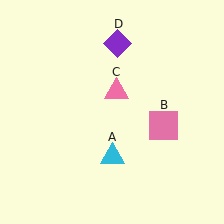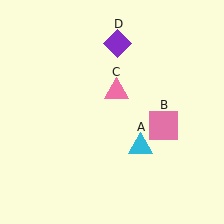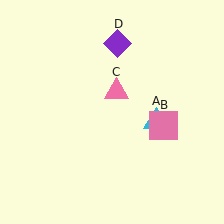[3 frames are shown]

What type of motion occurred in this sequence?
The cyan triangle (object A) rotated counterclockwise around the center of the scene.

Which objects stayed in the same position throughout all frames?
Pink square (object B) and pink triangle (object C) and purple diamond (object D) remained stationary.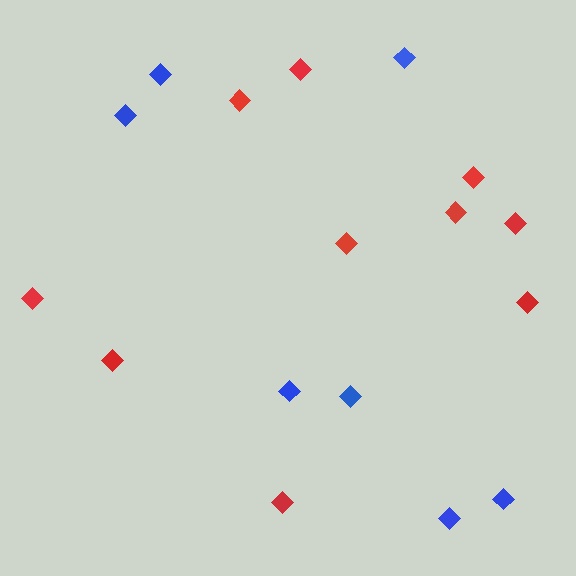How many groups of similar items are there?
There are 2 groups: one group of blue diamonds (7) and one group of red diamonds (10).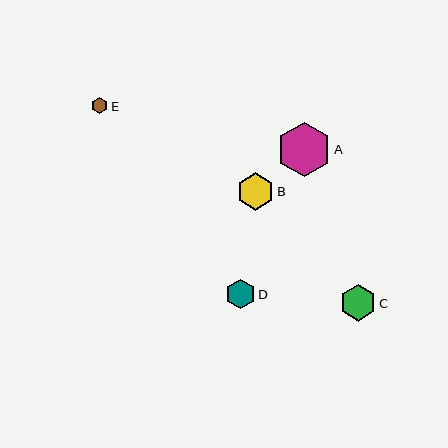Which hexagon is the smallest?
Hexagon E is the smallest with a size of approximately 17 pixels.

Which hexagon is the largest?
Hexagon A is the largest with a size of approximately 54 pixels.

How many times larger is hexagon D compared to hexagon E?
Hexagon D is approximately 1.8 times the size of hexagon E.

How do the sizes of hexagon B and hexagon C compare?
Hexagon B and hexagon C are approximately the same size.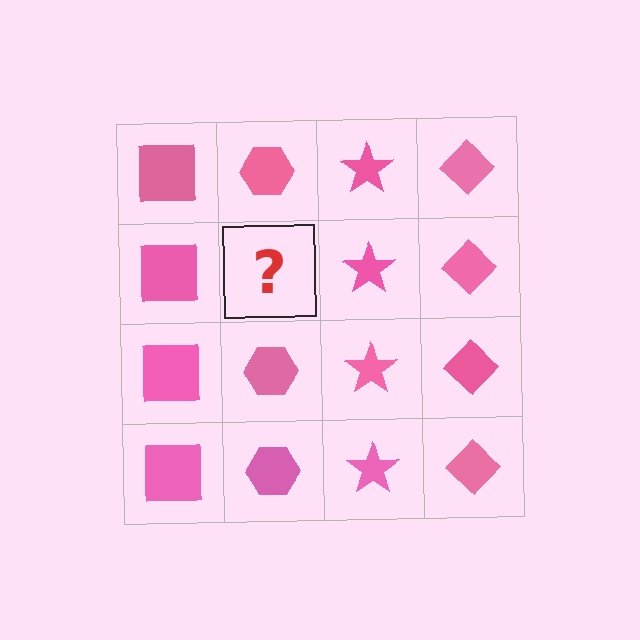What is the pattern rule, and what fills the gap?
The rule is that each column has a consistent shape. The gap should be filled with a pink hexagon.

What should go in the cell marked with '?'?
The missing cell should contain a pink hexagon.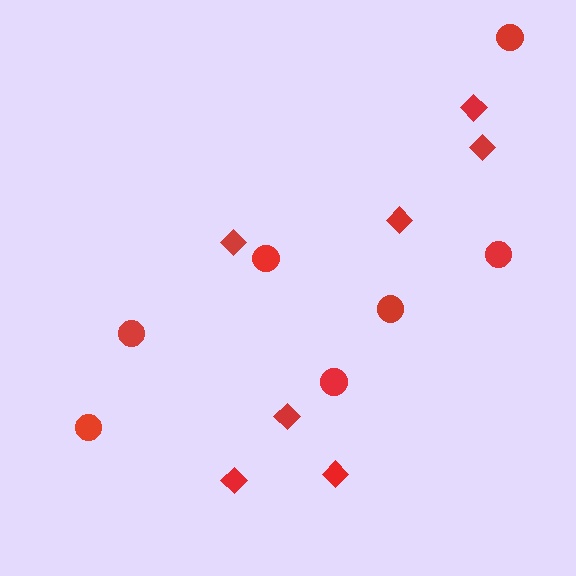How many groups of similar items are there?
There are 2 groups: one group of circles (7) and one group of diamonds (7).